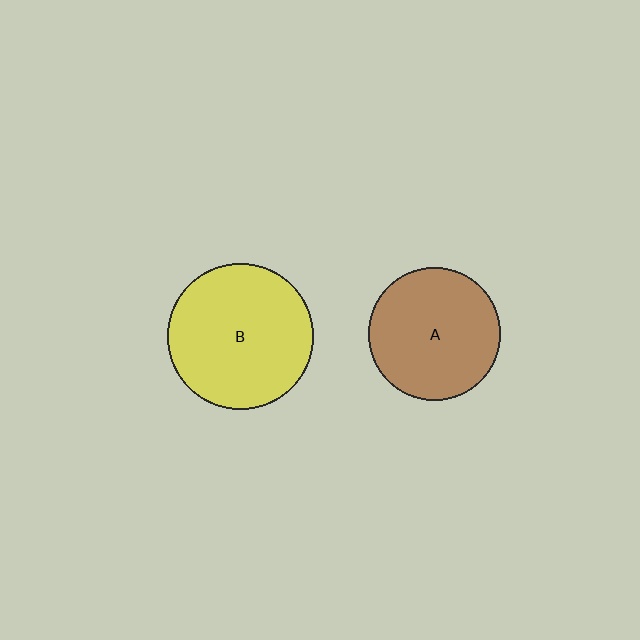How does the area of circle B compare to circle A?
Approximately 1.2 times.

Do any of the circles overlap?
No, none of the circles overlap.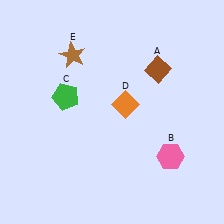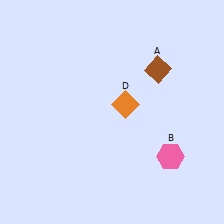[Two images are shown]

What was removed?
The brown star (E), the green pentagon (C) were removed in Image 2.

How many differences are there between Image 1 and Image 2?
There are 2 differences between the two images.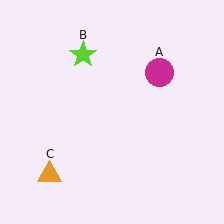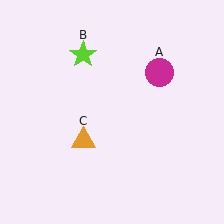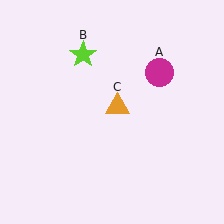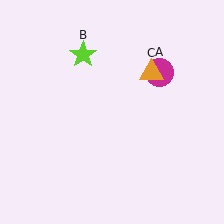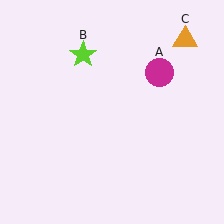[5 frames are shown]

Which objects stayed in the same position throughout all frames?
Magenta circle (object A) and lime star (object B) remained stationary.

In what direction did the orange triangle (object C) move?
The orange triangle (object C) moved up and to the right.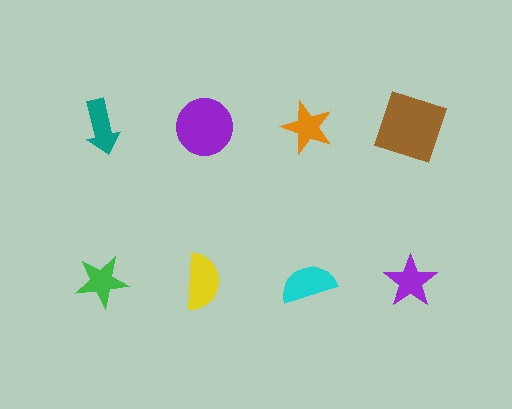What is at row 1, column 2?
A purple circle.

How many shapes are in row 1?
4 shapes.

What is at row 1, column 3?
An orange star.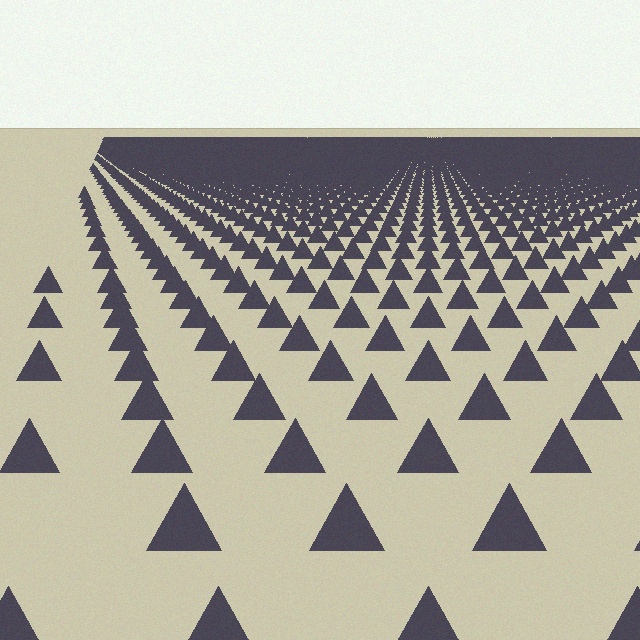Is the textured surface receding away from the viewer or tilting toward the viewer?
The surface is receding away from the viewer. Texture elements get smaller and denser toward the top.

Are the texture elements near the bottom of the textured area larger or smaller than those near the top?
Larger. Near the bottom, elements are closer to the viewer and appear at a bigger on-screen size.